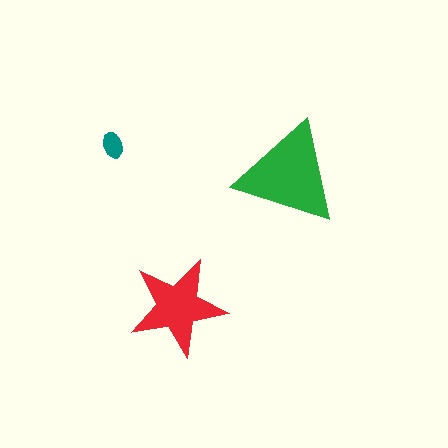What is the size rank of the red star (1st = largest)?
2nd.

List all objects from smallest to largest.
The teal ellipse, the red star, the green triangle.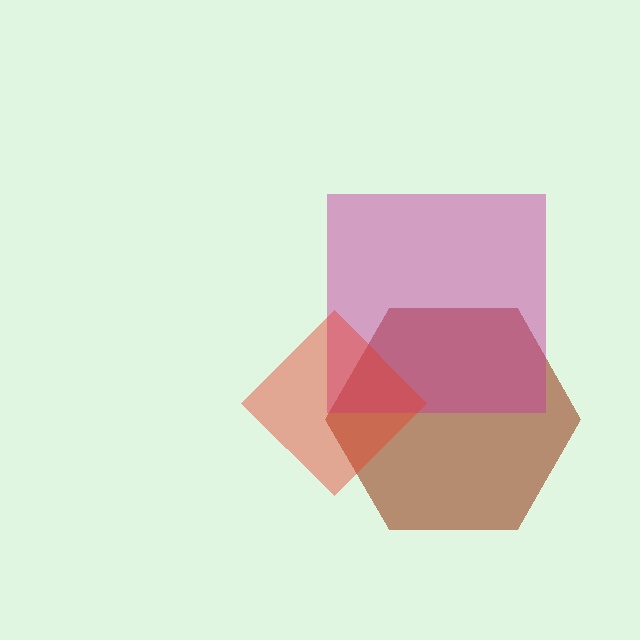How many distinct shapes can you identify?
There are 3 distinct shapes: a brown hexagon, a magenta square, a red diamond.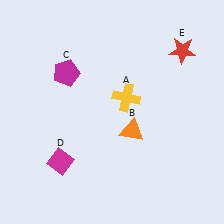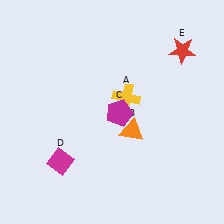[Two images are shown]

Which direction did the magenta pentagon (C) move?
The magenta pentagon (C) moved right.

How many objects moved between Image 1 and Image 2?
1 object moved between the two images.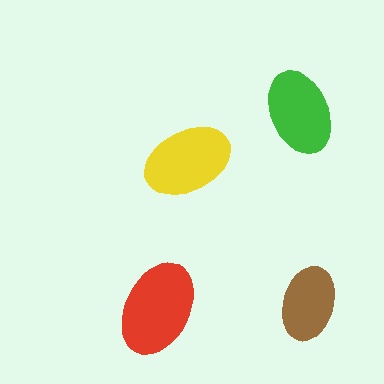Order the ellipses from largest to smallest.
the red one, the yellow one, the green one, the brown one.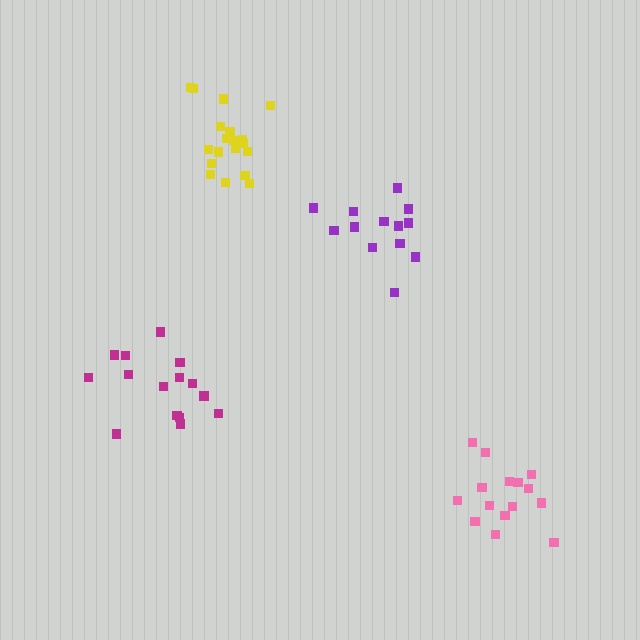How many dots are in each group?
Group 1: 13 dots, Group 2: 15 dots, Group 3: 15 dots, Group 4: 19 dots (62 total).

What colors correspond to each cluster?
The clusters are colored: purple, magenta, pink, yellow.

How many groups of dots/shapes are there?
There are 4 groups.